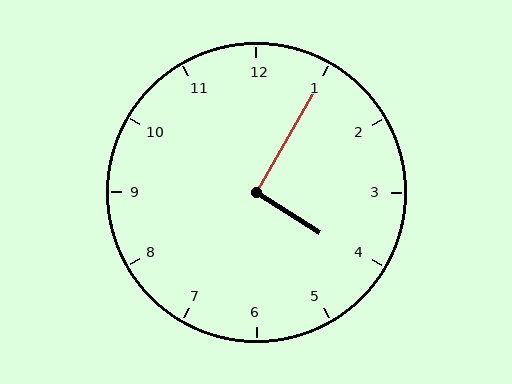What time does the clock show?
4:05.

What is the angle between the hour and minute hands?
Approximately 92 degrees.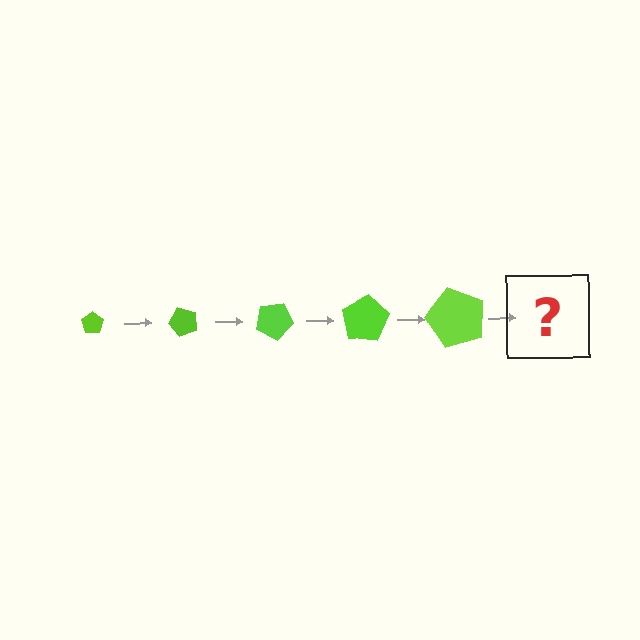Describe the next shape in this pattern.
It should be a pentagon, larger than the previous one and rotated 250 degrees from the start.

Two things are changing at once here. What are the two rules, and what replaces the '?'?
The two rules are that the pentagon grows larger each step and it rotates 50 degrees each step. The '?' should be a pentagon, larger than the previous one and rotated 250 degrees from the start.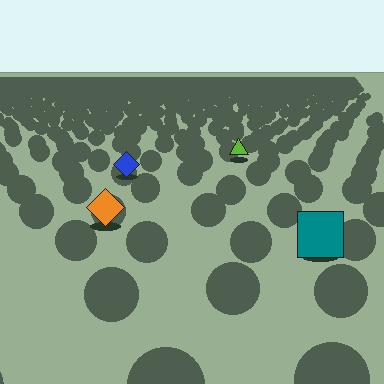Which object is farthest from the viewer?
The lime triangle is farthest from the viewer. It appears smaller and the ground texture around it is denser.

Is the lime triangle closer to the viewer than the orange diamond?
No. The orange diamond is closer — you can tell from the texture gradient: the ground texture is coarser near it.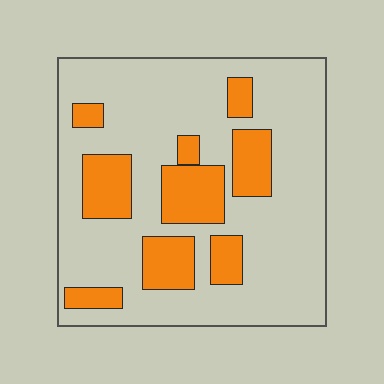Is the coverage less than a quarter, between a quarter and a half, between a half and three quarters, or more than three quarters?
Less than a quarter.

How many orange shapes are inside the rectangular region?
9.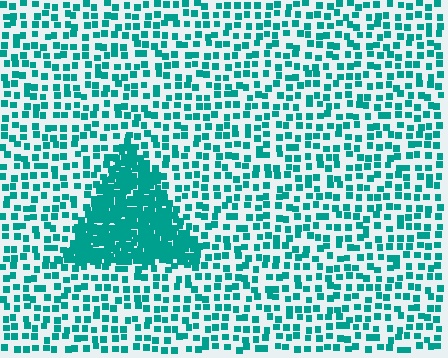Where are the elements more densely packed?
The elements are more densely packed inside the triangle boundary.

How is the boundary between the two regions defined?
The boundary is defined by a change in element density (approximately 3.1x ratio). All elements are the same color, size, and shape.